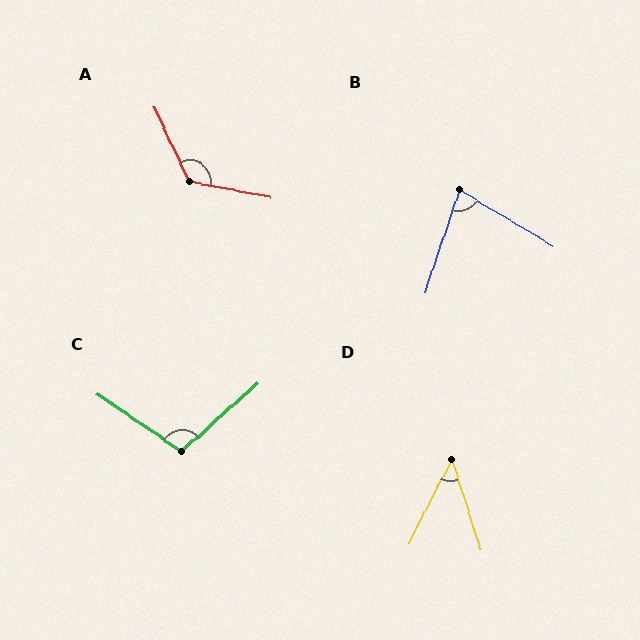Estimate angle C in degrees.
Approximately 104 degrees.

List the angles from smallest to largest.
D (45°), B (78°), C (104°), A (126°).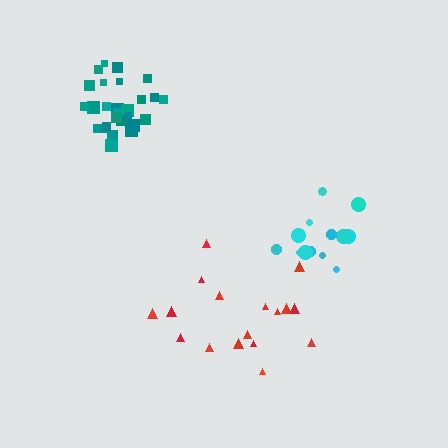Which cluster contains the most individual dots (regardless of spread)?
Teal (28).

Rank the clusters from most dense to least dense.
teal, cyan, red.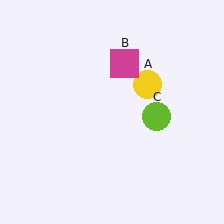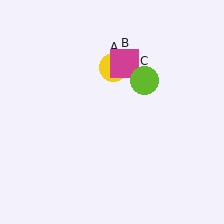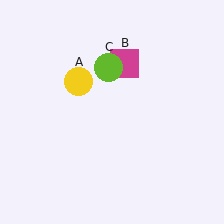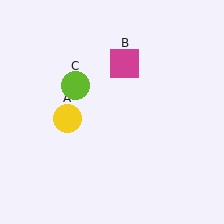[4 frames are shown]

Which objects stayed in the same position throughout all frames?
Magenta square (object B) remained stationary.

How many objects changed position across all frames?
2 objects changed position: yellow circle (object A), lime circle (object C).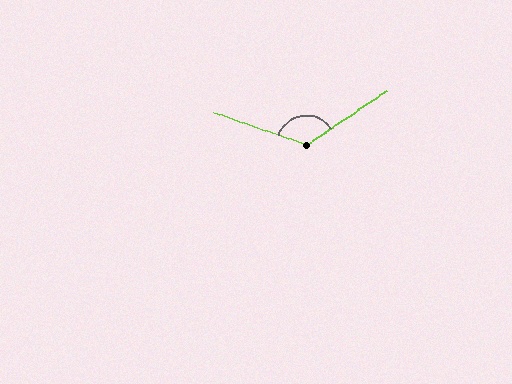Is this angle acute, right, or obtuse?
It is obtuse.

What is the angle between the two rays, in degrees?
Approximately 128 degrees.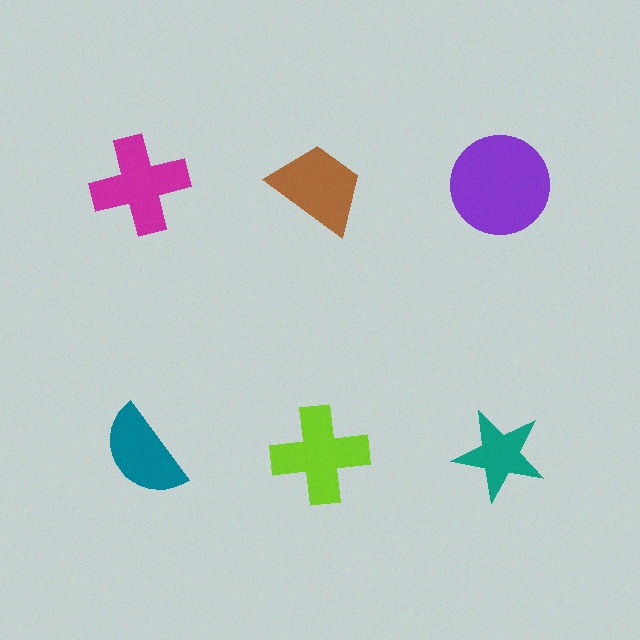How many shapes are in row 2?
3 shapes.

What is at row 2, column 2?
A lime cross.